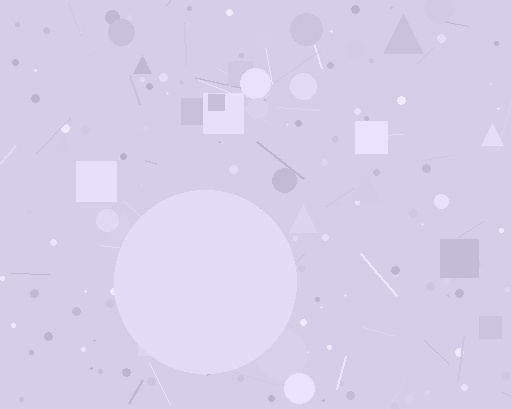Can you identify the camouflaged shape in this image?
The camouflaged shape is a circle.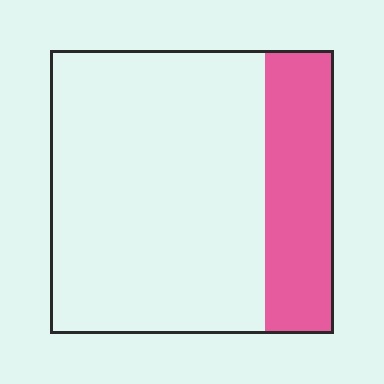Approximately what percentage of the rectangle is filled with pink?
Approximately 25%.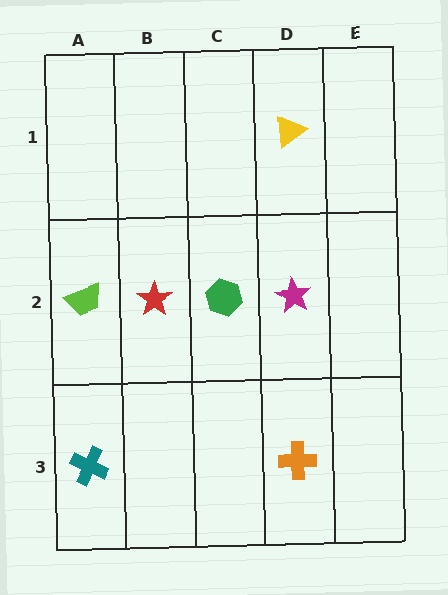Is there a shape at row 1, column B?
No, that cell is empty.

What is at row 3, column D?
An orange cross.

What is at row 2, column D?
A magenta star.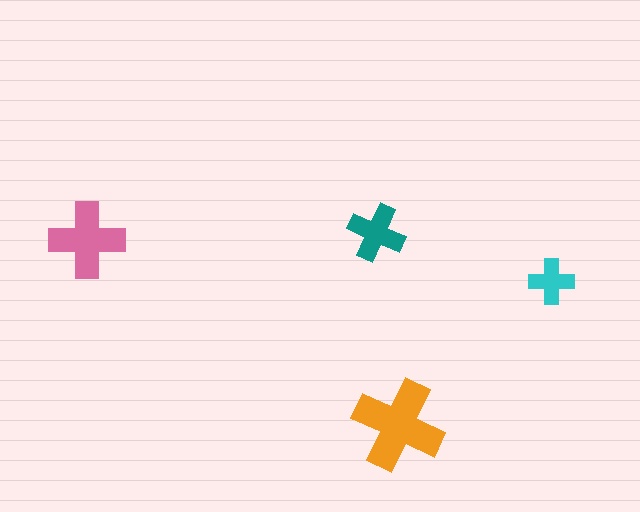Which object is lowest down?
The orange cross is bottommost.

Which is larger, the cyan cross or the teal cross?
The teal one.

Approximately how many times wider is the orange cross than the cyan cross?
About 2 times wider.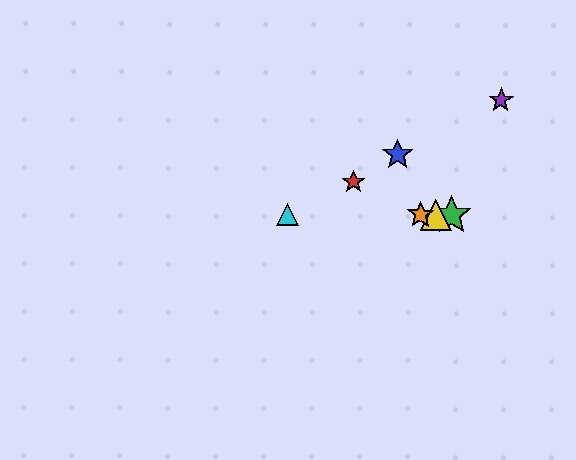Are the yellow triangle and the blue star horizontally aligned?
No, the yellow triangle is at y≈215 and the blue star is at y≈155.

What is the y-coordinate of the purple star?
The purple star is at y≈100.